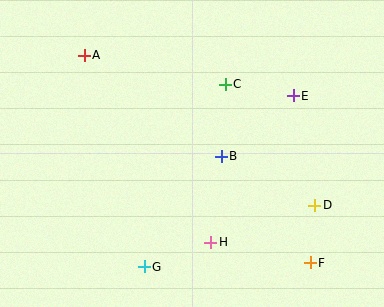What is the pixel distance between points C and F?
The distance between C and F is 198 pixels.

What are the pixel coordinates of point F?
Point F is at (310, 263).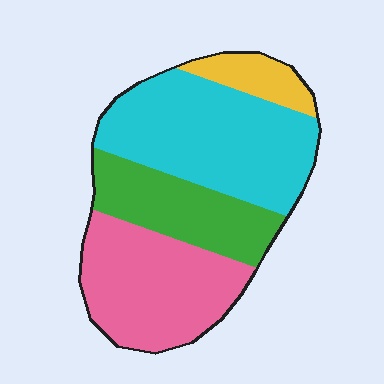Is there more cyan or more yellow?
Cyan.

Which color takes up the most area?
Cyan, at roughly 40%.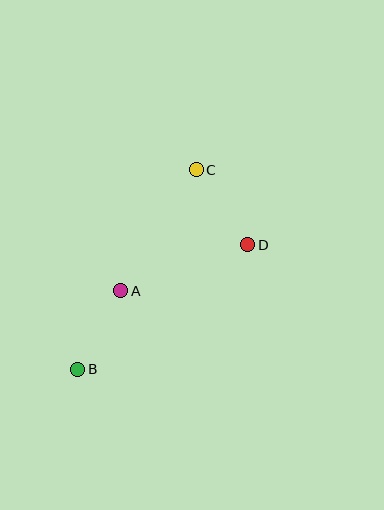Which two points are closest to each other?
Points A and B are closest to each other.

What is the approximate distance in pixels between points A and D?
The distance between A and D is approximately 135 pixels.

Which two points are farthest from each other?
Points B and C are farthest from each other.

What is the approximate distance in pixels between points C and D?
The distance between C and D is approximately 91 pixels.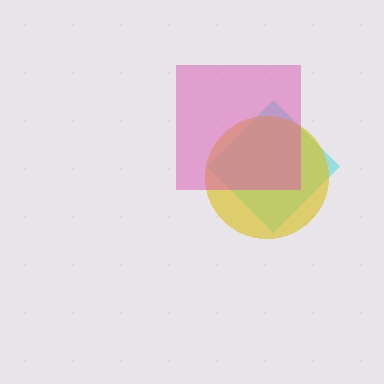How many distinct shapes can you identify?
There are 3 distinct shapes: a cyan diamond, a yellow circle, a pink square.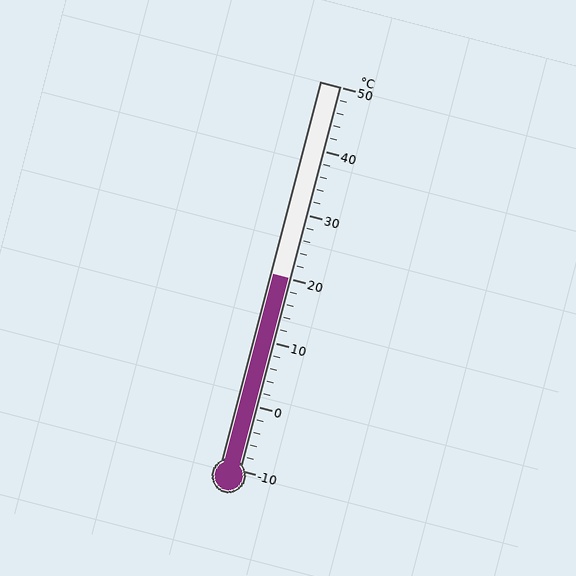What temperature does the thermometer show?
The thermometer shows approximately 20°C.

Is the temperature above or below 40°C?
The temperature is below 40°C.